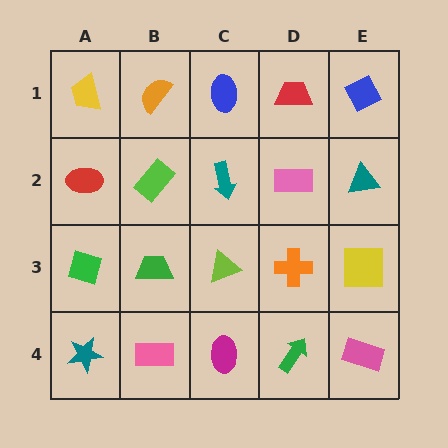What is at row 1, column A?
A yellow trapezoid.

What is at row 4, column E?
A pink rectangle.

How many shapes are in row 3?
5 shapes.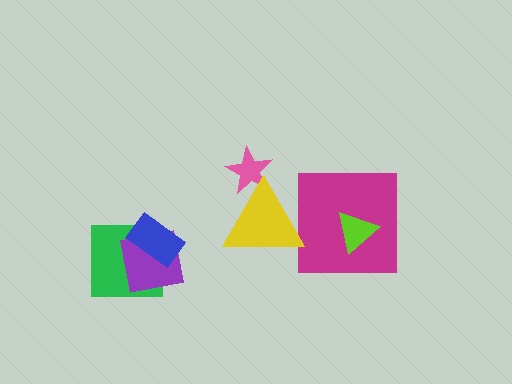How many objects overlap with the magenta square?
2 objects overlap with the magenta square.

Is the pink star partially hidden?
Yes, it is partially covered by another shape.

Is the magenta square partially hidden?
Yes, it is partially covered by another shape.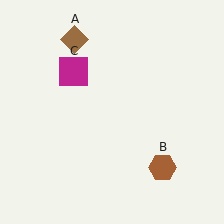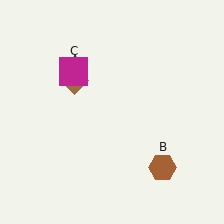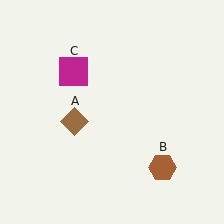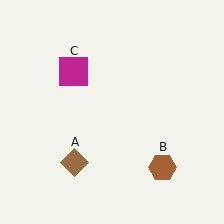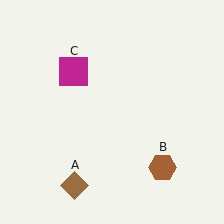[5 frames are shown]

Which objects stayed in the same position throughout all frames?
Brown hexagon (object B) and magenta square (object C) remained stationary.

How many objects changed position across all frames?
1 object changed position: brown diamond (object A).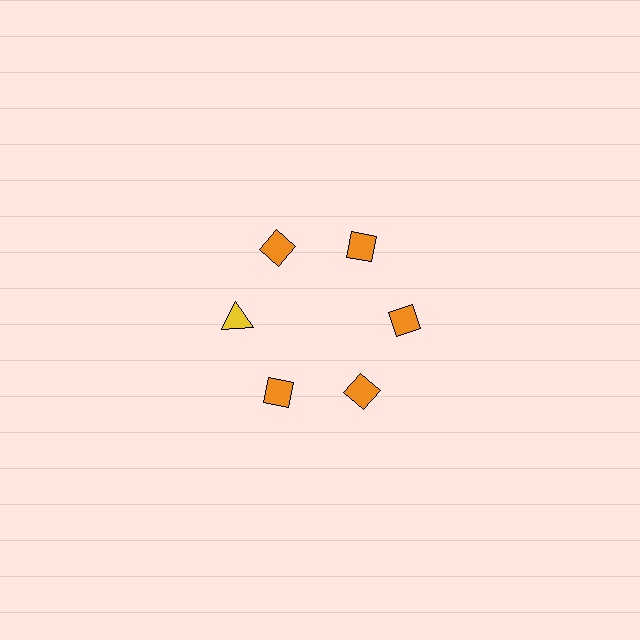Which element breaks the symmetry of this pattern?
The yellow triangle at roughly the 9 o'clock position breaks the symmetry. All other shapes are orange diamonds.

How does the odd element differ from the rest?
It differs in both color (yellow instead of orange) and shape (triangle instead of diamond).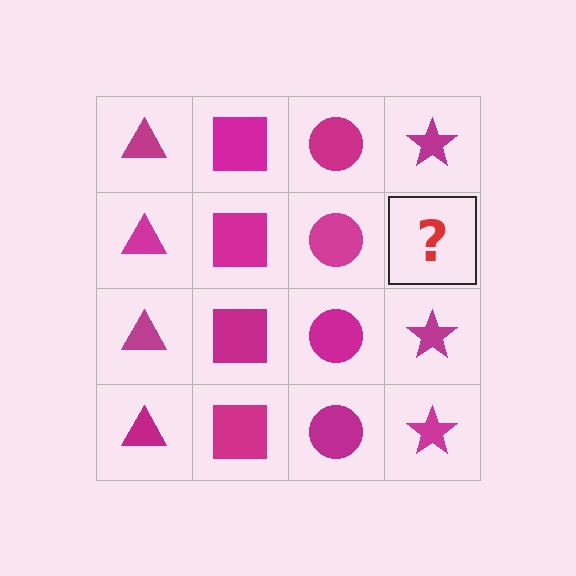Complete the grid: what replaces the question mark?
The question mark should be replaced with a magenta star.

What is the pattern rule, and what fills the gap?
The rule is that each column has a consistent shape. The gap should be filled with a magenta star.